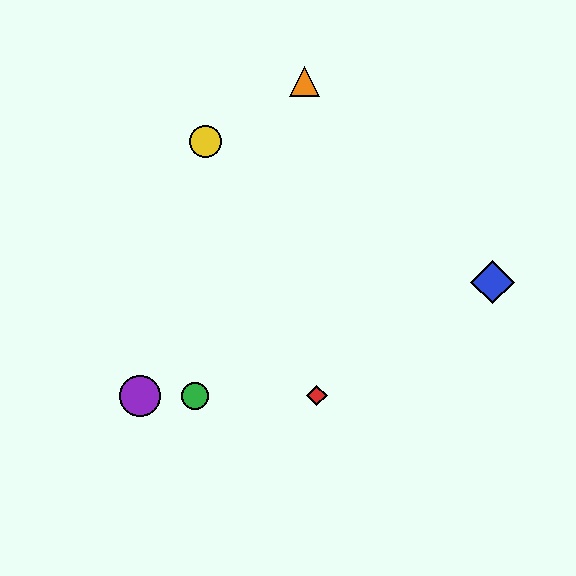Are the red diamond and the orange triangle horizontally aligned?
No, the red diamond is at y≈396 and the orange triangle is at y≈81.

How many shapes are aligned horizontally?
3 shapes (the red diamond, the green circle, the purple circle) are aligned horizontally.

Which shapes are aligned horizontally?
The red diamond, the green circle, the purple circle are aligned horizontally.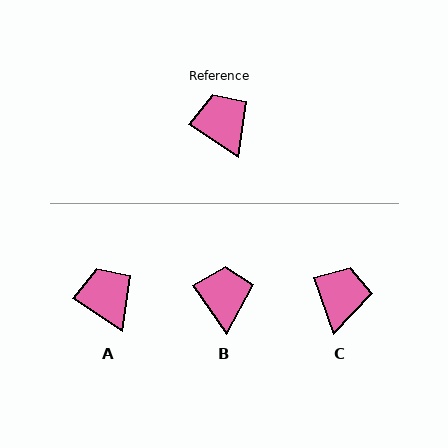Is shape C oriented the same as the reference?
No, it is off by about 37 degrees.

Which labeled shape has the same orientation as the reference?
A.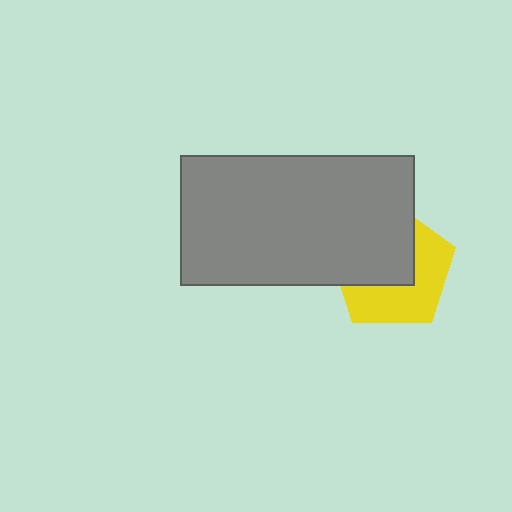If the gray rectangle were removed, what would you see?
You would see the complete yellow pentagon.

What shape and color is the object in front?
The object in front is a gray rectangle.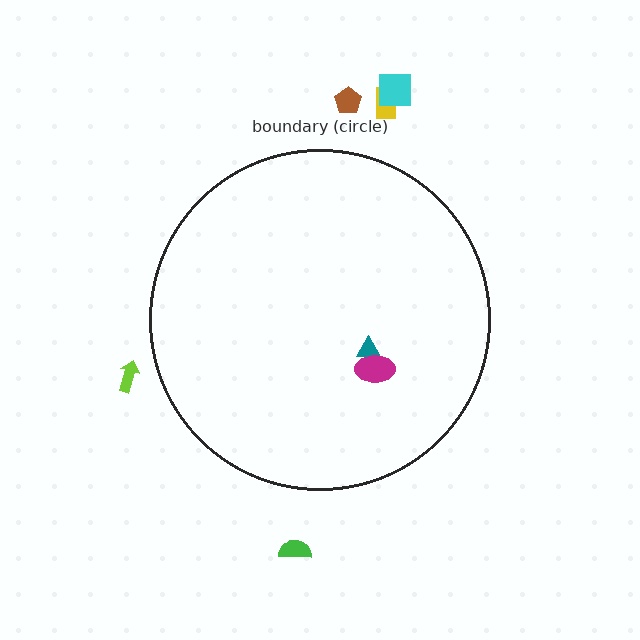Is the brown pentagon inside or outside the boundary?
Outside.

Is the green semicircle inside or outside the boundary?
Outside.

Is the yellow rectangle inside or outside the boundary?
Outside.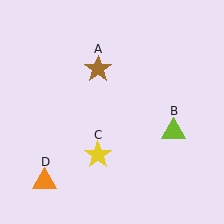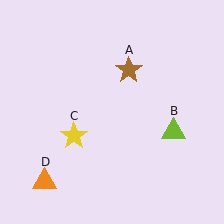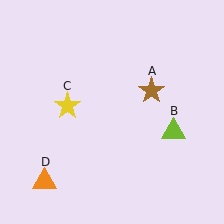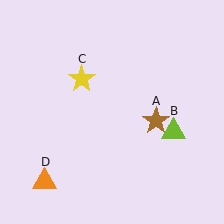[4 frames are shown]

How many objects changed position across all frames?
2 objects changed position: brown star (object A), yellow star (object C).